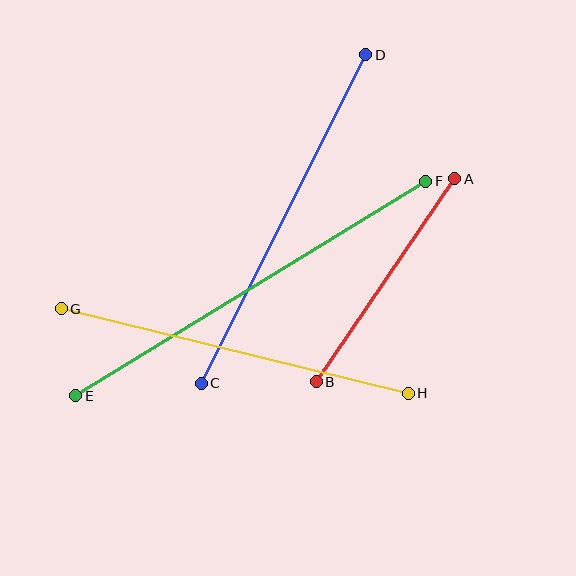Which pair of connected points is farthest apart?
Points E and F are farthest apart.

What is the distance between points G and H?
The distance is approximately 357 pixels.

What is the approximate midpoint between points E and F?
The midpoint is at approximately (251, 288) pixels.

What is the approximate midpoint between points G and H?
The midpoint is at approximately (235, 351) pixels.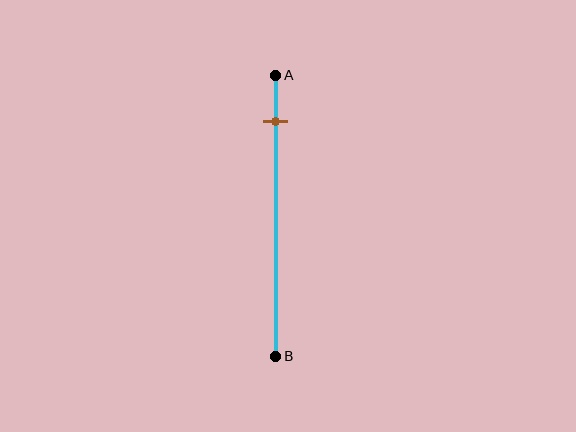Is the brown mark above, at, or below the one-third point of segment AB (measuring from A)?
The brown mark is above the one-third point of segment AB.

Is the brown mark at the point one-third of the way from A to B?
No, the mark is at about 15% from A, not at the 33% one-third point.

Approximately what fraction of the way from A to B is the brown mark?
The brown mark is approximately 15% of the way from A to B.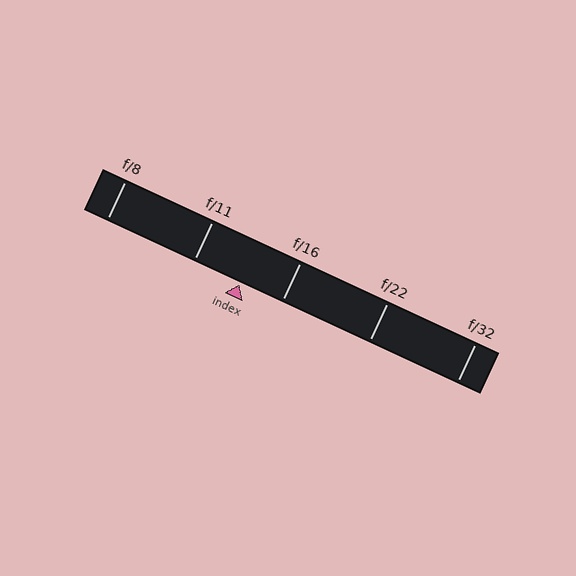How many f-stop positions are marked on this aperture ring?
There are 5 f-stop positions marked.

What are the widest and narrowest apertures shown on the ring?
The widest aperture shown is f/8 and the narrowest is f/32.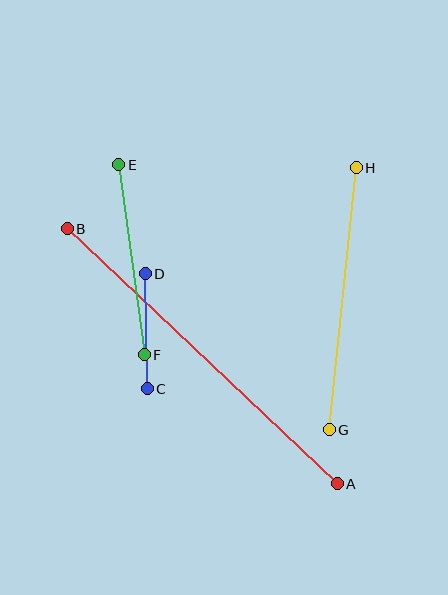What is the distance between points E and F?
The distance is approximately 192 pixels.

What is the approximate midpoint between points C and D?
The midpoint is at approximately (146, 331) pixels.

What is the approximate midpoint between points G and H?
The midpoint is at approximately (343, 299) pixels.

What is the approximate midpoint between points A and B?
The midpoint is at approximately (202, 356) pixels.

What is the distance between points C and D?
The distance is approximately 115 pixels.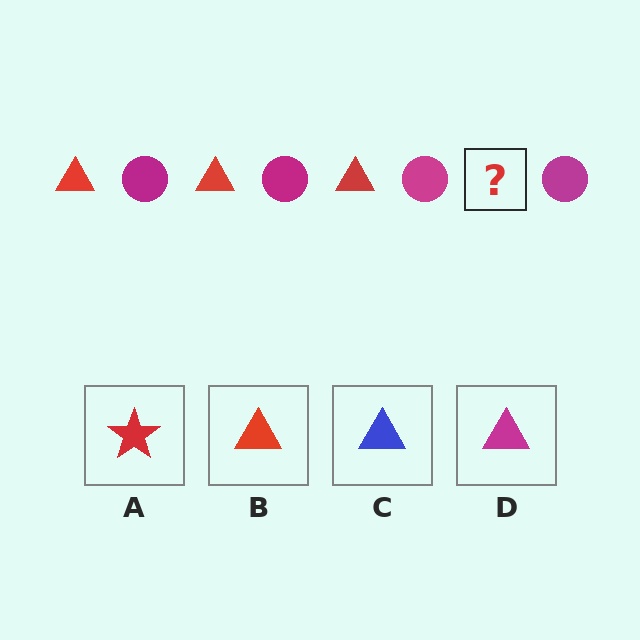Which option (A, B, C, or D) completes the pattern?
B.